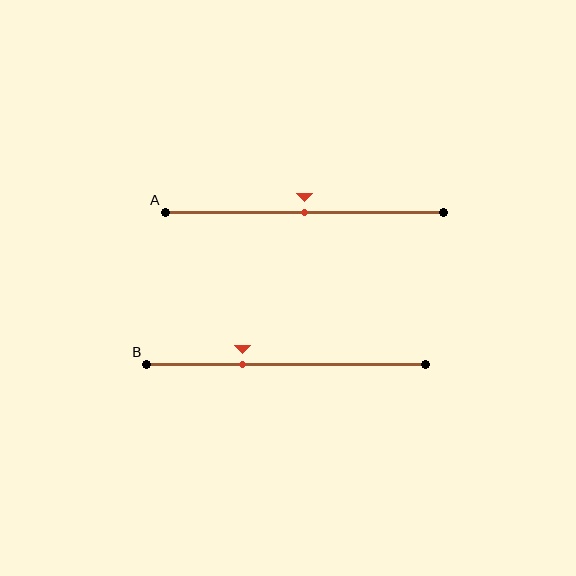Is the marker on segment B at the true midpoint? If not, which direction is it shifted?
No, the marker on segment B is shifted to the left by about 16% of the segment length.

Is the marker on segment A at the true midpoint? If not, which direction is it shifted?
Yes, the marker on segment A is at the true midpoint.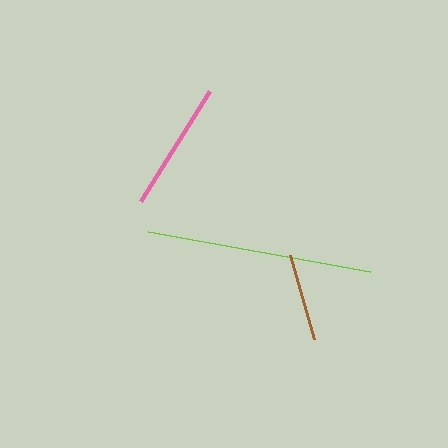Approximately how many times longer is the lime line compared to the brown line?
The lime line is approximately 2.6 times the length of the brown line.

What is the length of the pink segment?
The pink segment is approximately 130 pixels long.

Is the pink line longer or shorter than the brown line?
The pink line is longer than the brown line.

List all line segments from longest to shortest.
From longest to shortest: lime, pink, brown.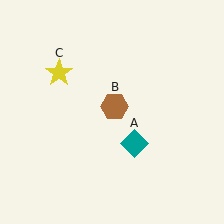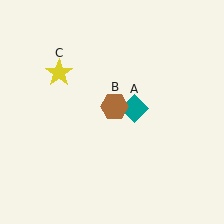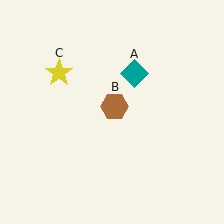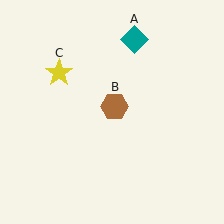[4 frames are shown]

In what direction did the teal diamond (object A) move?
The teal diamond (object A) moved up.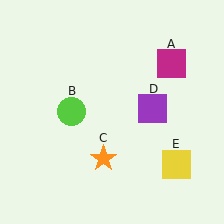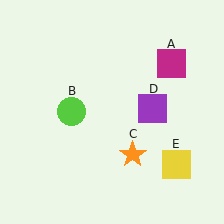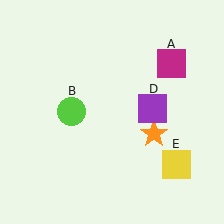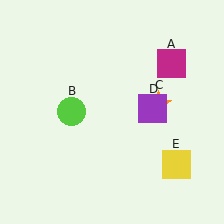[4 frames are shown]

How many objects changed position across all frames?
1 object changed position: orange star (object C).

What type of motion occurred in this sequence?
The orange star (object C) rotated counterclockwise around the center of the scene.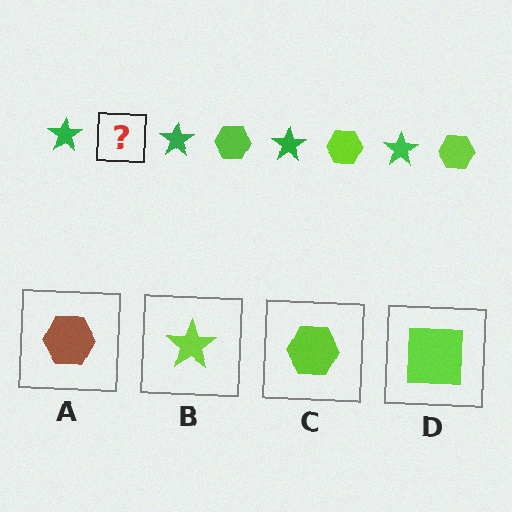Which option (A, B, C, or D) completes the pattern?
C.